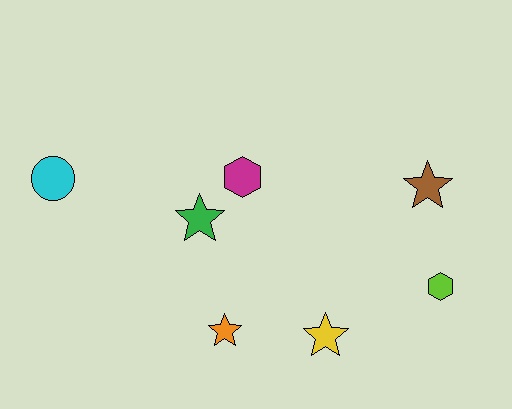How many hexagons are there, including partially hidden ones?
There are 2 hexagons.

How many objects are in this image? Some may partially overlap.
There are 7 objects.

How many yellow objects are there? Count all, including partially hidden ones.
There is 1 yellow object.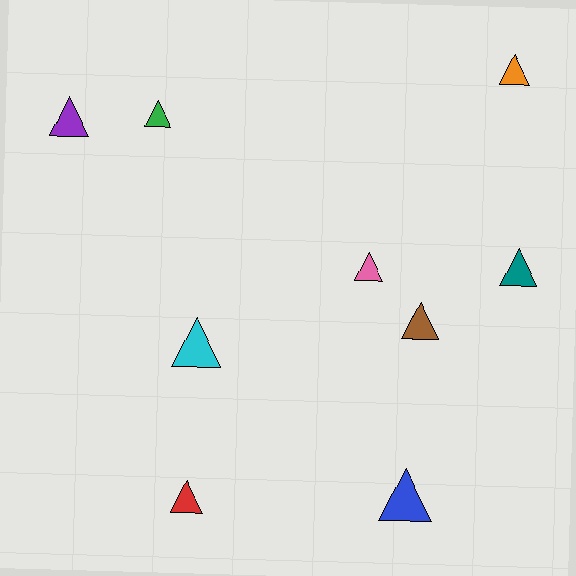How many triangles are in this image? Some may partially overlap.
There are 9 triangles.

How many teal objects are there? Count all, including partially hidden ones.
There is 1 teal object.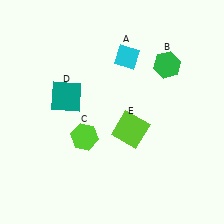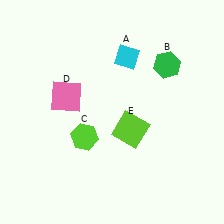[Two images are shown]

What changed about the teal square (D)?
In Image 1, D is teal. In Image 2, it changed to pink.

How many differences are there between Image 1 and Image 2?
There is 1 difference between the two images.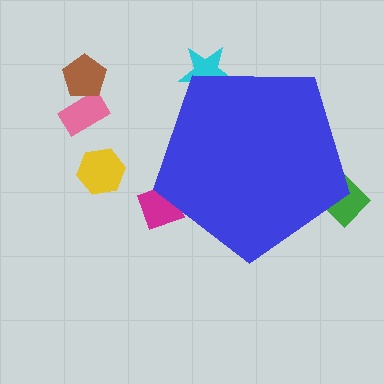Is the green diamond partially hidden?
Yes, the green diamond is partially hidden behind the blue pentagon.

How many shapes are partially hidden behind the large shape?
3 shapes are partially hidden.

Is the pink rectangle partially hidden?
No, the pink rectangle is fully visible.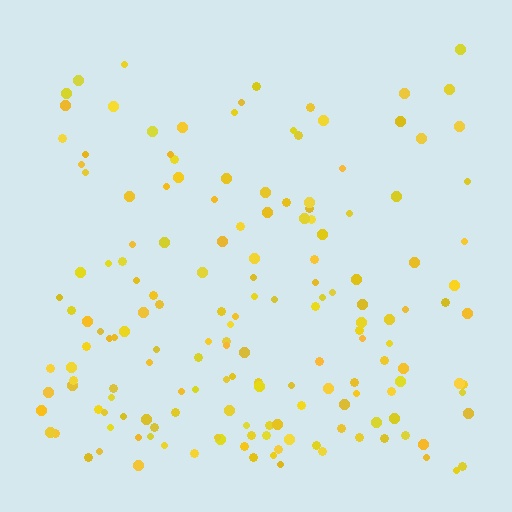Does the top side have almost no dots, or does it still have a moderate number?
Still a moderate number, just noticeably fewer than the bottom.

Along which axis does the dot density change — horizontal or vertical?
Vertical.